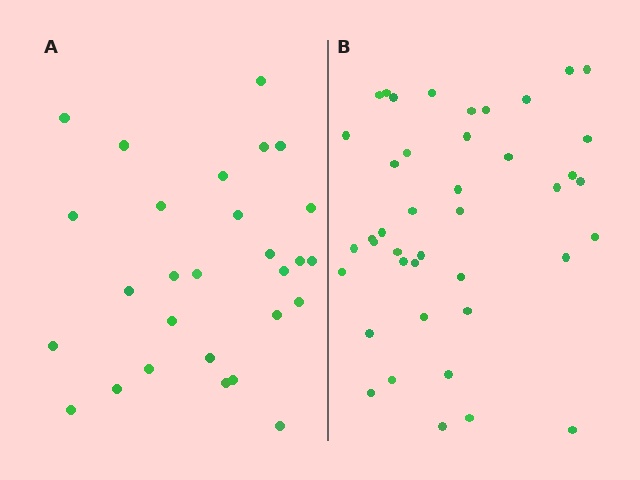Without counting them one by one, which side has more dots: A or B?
Region B (the right region) has more dots.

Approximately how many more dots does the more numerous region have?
Region B has approximately 15 more dots than region A.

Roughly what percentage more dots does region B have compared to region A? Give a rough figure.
About 50% more.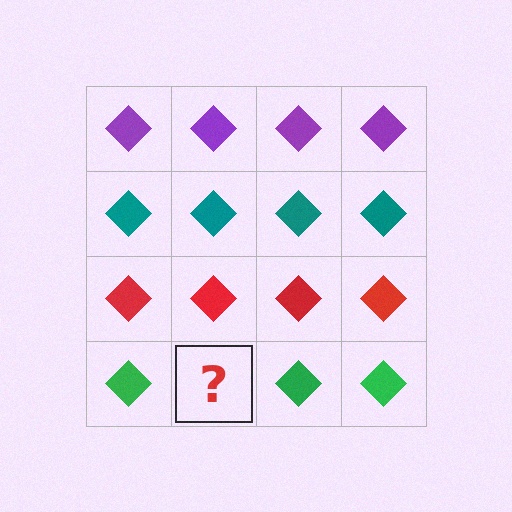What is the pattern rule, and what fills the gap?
The rule is that each row has a consistent color. The gap should be filled with a green diamond.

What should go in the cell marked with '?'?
The missing cell should contain a green diamond.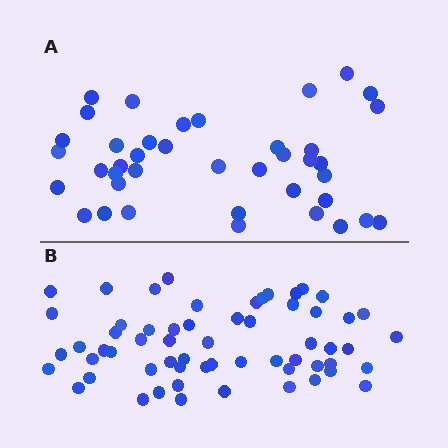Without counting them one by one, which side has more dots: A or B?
Region B (the bottom region) has more dots.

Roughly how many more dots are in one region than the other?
Region B has approximately 20 more dots than region A.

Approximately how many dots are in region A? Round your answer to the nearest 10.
About 40 dots.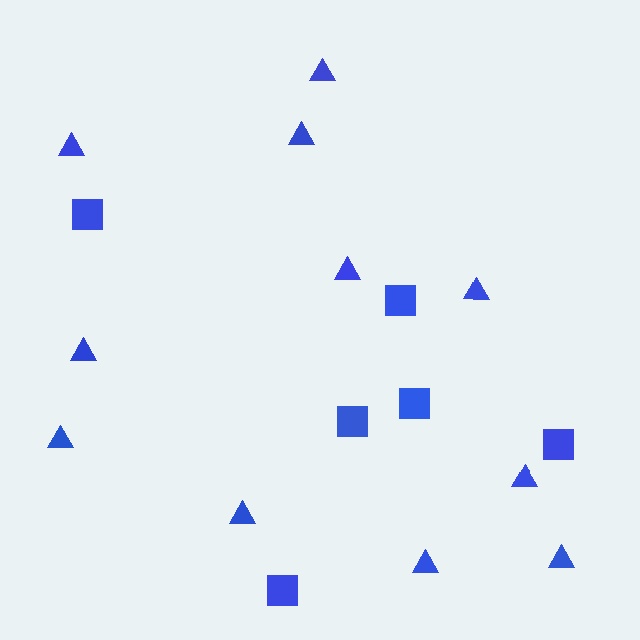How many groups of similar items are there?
There are 2 groups: one group of triangles (11) and one group of squares (6).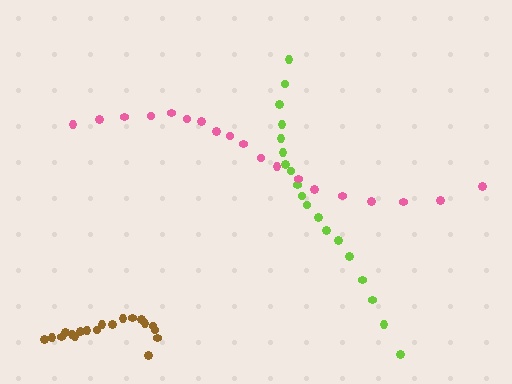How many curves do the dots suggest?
There are 3 distinct paths.